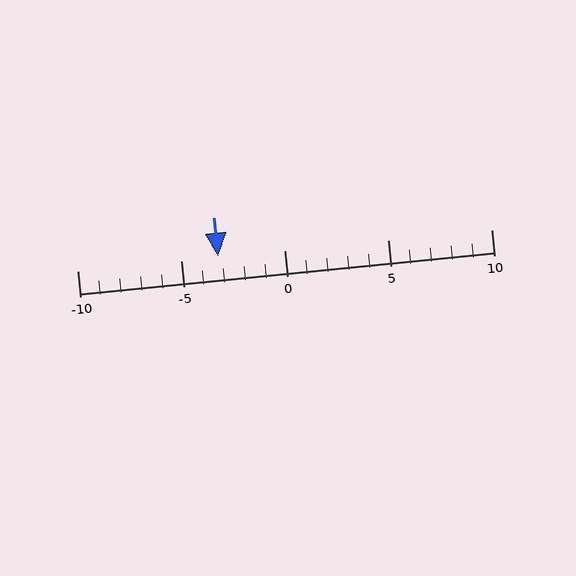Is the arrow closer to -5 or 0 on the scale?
The arrow is closer to -5.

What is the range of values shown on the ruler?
The ruler shows values from -10 to 10.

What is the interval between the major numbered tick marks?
The major tick marks are spaced 5 units apart.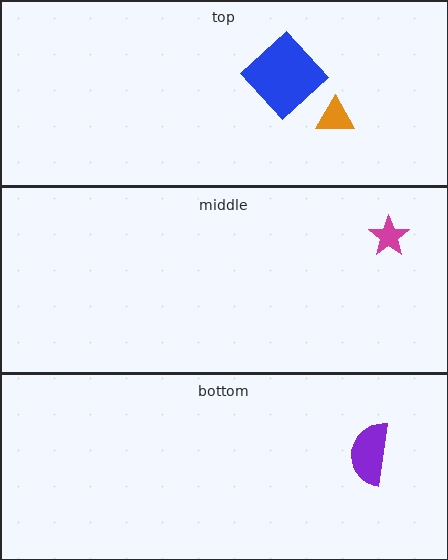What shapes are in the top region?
The orange triangle, the blue diamond.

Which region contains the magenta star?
The middle region.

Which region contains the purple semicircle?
The bottom region.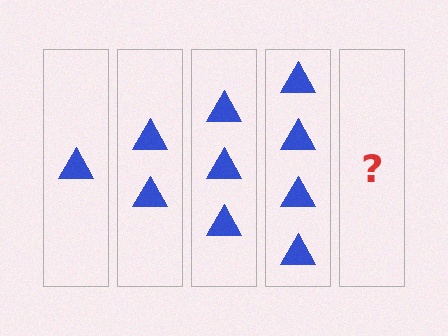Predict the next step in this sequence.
The next step is 5 triangles.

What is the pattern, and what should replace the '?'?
The pattern is that each step adds one more triangle. The '?' should be 5 triangles.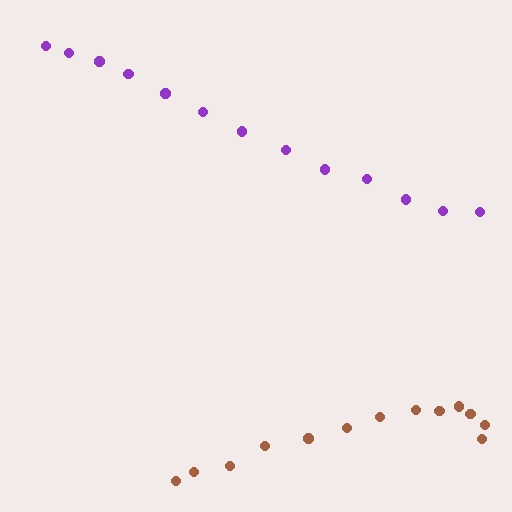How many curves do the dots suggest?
There are 2 distinct paths.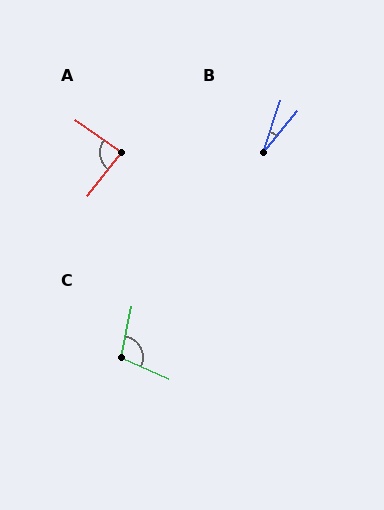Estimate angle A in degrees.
Approximately 87 degrees.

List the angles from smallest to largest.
B (21°), A (87°), C (102°).